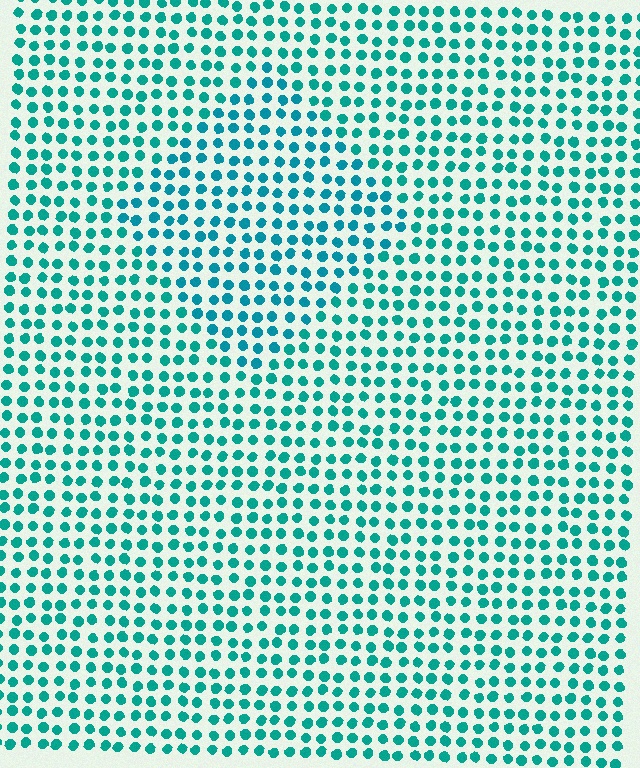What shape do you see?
I see a diamond.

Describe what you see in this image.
The image is filled with small teal elements in a uniform arrangement. A diamond-shaped region is visible where the elements are tinted to a slightly different hue, forming a subtle color boundary.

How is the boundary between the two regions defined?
The boundary is defined purely by a slight shift in hue (about 15 degrees). Spacing, size, and orientation are identical on both sides.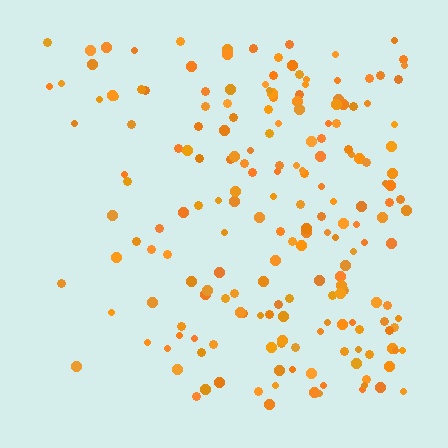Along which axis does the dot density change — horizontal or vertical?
Horizontal.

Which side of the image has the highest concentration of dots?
The right.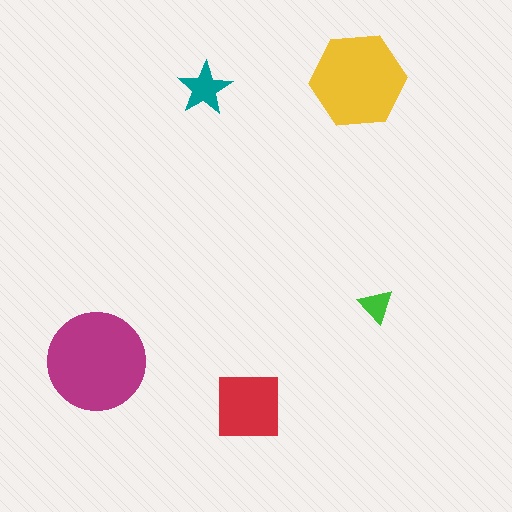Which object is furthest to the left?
The magenta circle is leftmost.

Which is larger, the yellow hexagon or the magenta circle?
The magenta circle.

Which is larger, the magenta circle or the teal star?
The magenta circle.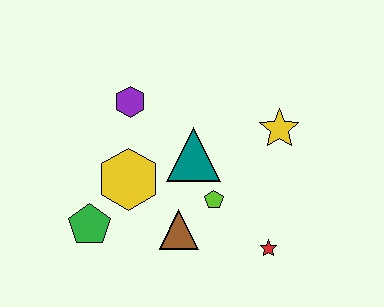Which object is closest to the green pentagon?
The yellow hexagon is closest to the green pentagon.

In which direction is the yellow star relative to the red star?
The yellow star is above the red star.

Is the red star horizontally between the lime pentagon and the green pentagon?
No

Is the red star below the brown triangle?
Yes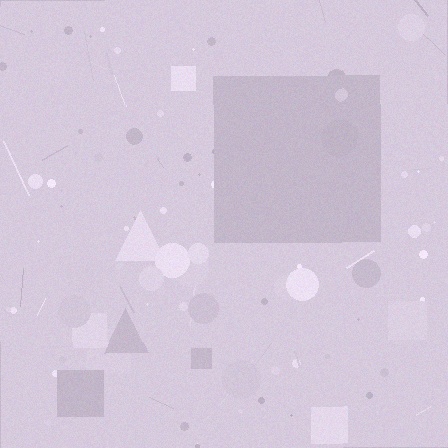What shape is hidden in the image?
A square is hidden in the image.